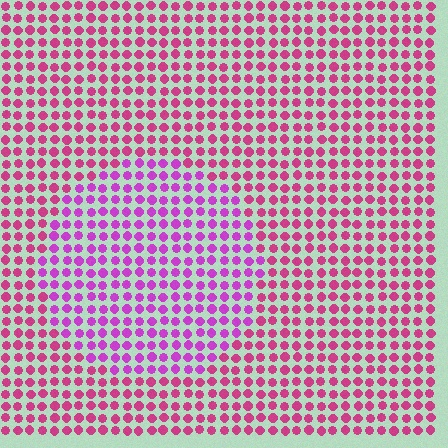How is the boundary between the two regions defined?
The boundary is defined purely by a slight shift in hue (about 31 degrees). Spacing, size, and orientation are identical on both sides.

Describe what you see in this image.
The image is filled with small magenta elements in a uniform arrangement. A circle-shaped region is visible where the elements are tinted to a slightly different hue, forming a subtle color boundary.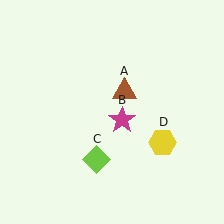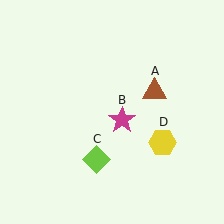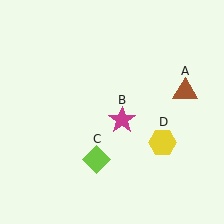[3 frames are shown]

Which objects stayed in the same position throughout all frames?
Magenta star (object B) and lime diamond (object C) and yellow hexagon (object D) remained stationary.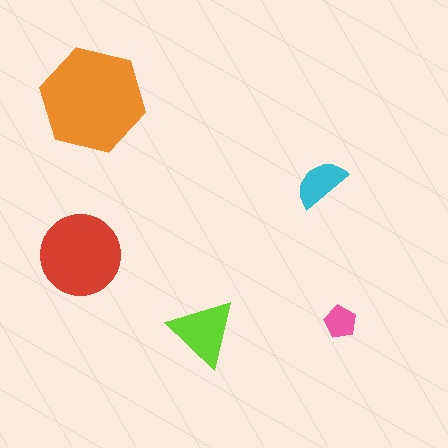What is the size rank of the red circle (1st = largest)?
2nd.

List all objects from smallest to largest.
The pink pentagon, the cyan semicircle, the lime triangle, the red circle, the orange hexagon.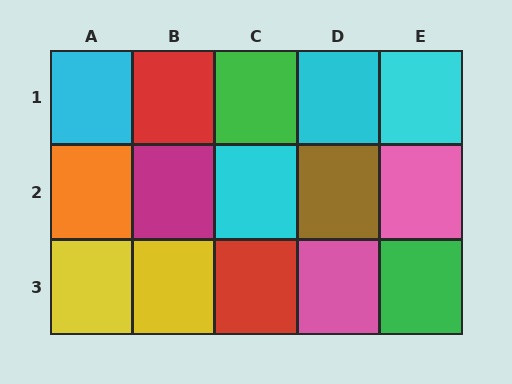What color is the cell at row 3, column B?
Yellow.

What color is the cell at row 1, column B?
Red.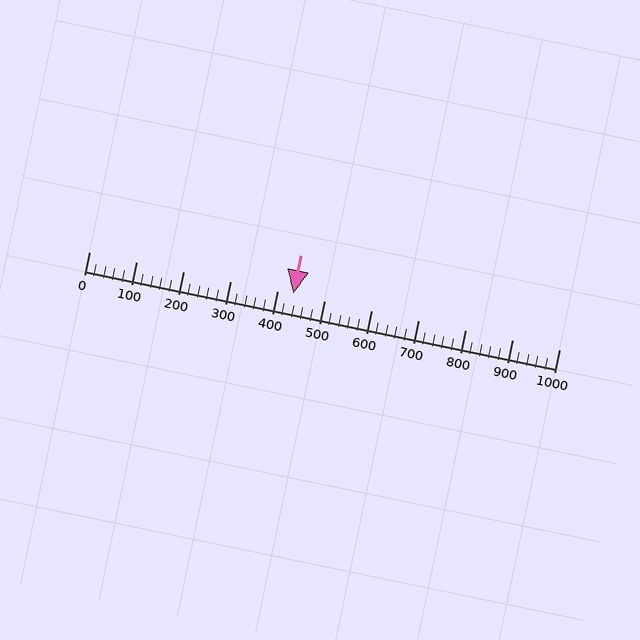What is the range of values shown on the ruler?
The ruler shows values from 0 to 1000.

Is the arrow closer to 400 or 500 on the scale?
The arrow is closer to 400.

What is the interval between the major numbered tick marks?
The major tick marks are spaced 100 units apart.